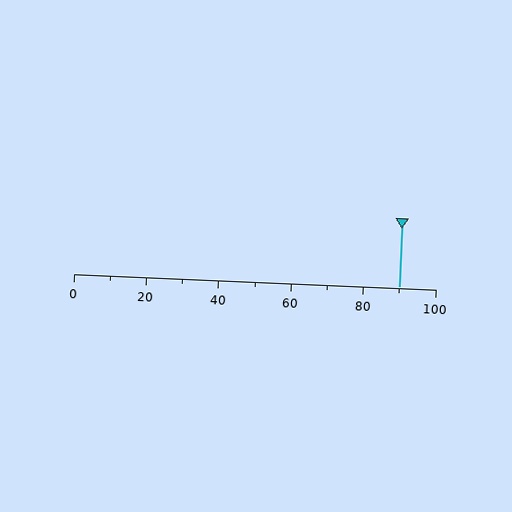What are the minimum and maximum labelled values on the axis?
The axis runs from 0 to 100.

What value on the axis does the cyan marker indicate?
The marker indicates approximately 90.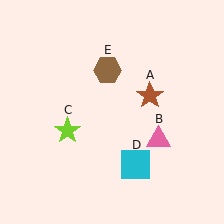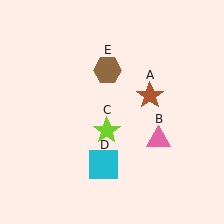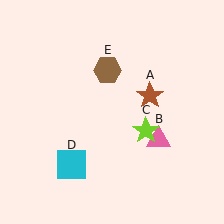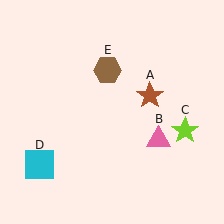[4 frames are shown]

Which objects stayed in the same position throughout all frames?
Brown star (object A) and pink triangle (object B) and brown hexagon (object E) remained stationary.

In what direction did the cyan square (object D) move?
The cyan square (object D) moved left.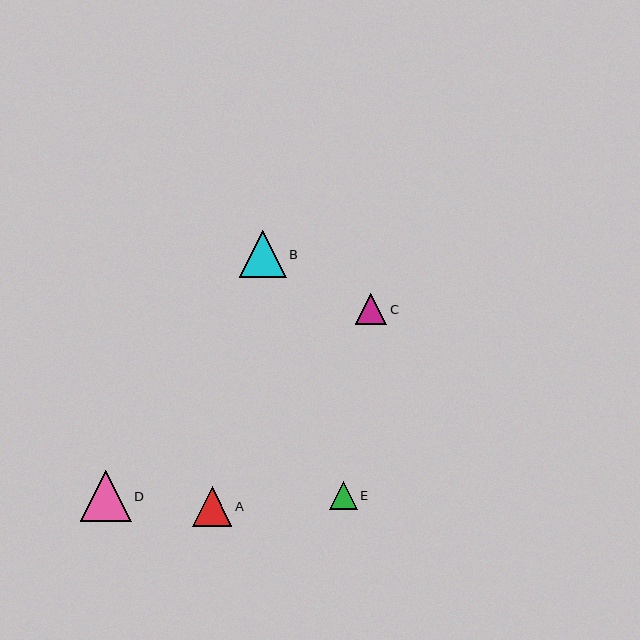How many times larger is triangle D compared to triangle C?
Triangle D is approximately 1.6 times the size of triangle C.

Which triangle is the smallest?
Triangle E is the smallest with a size of approximately 28 pixels.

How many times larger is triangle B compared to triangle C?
Triangle B is approximately 1.5 times the size of triangle C.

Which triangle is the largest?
Triangle D is the largest with a size of approximately 51 pixels.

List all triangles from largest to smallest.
From largest to smallest: D, B, A, C, E.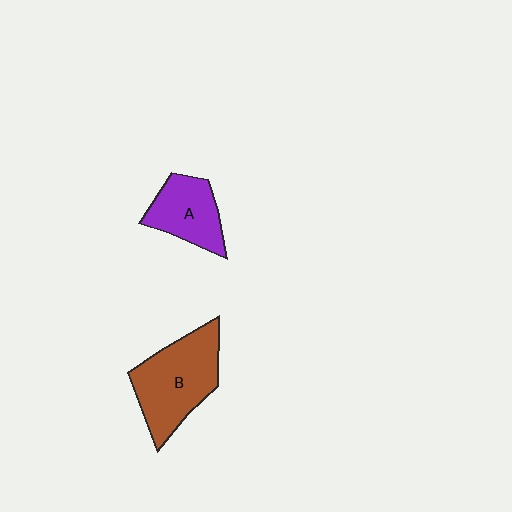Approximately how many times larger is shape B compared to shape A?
Approximately 1.5 times.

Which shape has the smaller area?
Shape A (purple).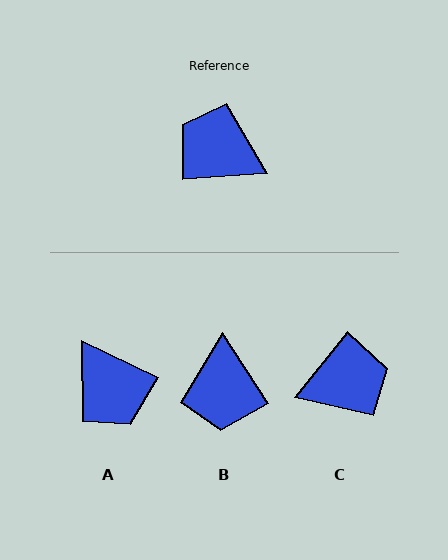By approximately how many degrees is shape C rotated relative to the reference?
Approximately 133 degrees clockwise.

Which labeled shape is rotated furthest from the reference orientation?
A, about 150 degrees away.